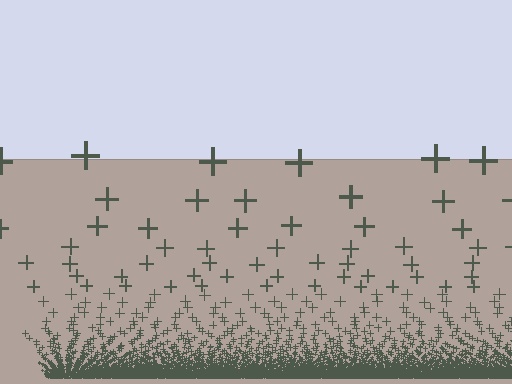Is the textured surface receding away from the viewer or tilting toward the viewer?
The surface appears to tilt toward the viewer. Texture elements get larger and sparser toward the top.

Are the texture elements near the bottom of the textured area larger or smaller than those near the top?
Smaller. The gradient is inverted — elements near the bottom are smaller and denser.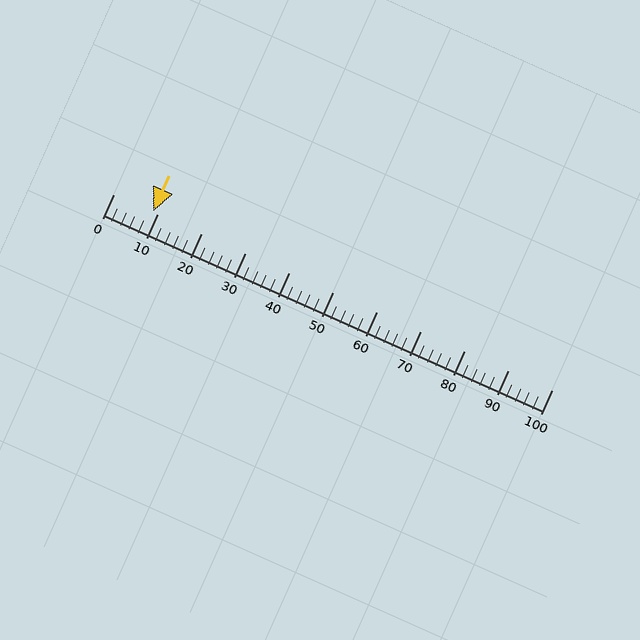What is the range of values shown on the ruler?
The ruler shows values from 0 to 100.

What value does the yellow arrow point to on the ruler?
The yellow arrow points to approximately 9.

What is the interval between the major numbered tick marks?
The major tick marks are spaced 10 units apart.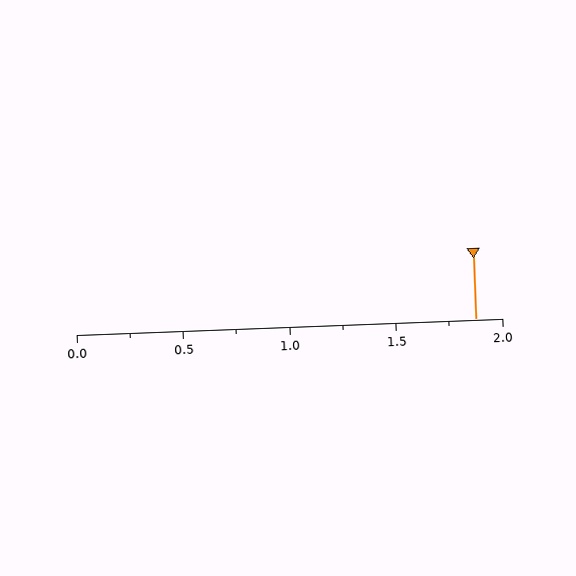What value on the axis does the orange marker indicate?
The marker indicates approximately 1.88.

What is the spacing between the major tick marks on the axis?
The major ticks are spaced 0.5 apart.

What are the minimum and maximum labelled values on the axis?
The axis runs from 0.0 to 2.0.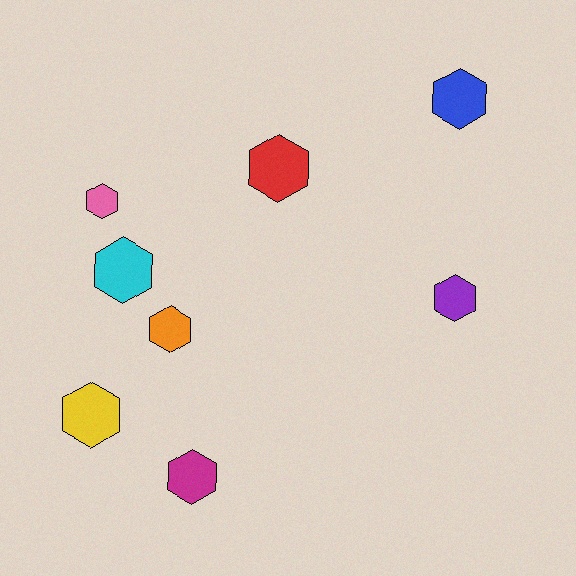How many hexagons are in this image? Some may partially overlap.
There are 8 hexagons.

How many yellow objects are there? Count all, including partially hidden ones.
There is 1 yellow object.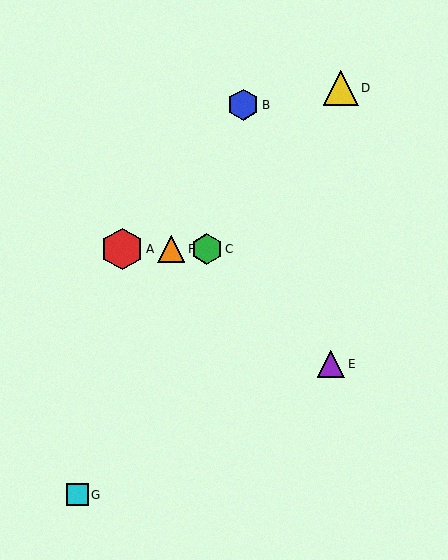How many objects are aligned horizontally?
3 objects (A, C, F) are aligned horizontally.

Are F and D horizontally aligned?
No, F is at y≈249 and D is at y≈88.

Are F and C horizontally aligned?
Yes, both are at y≈249.